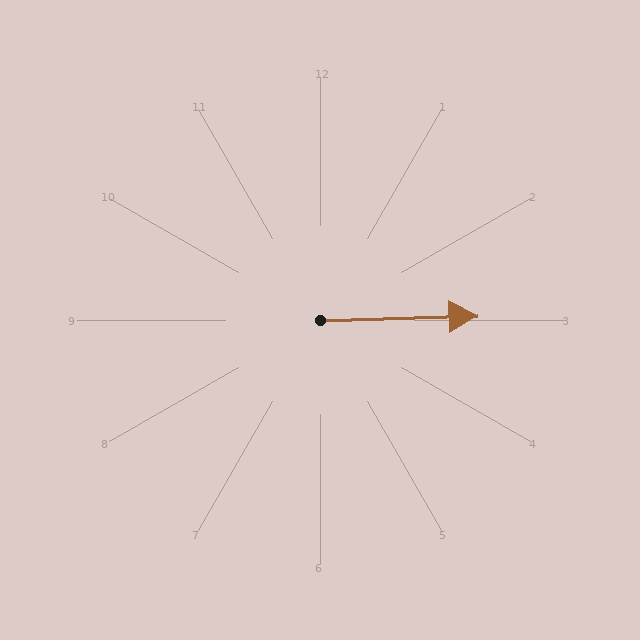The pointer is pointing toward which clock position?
Roughly 3 o'clock.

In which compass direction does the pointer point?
East.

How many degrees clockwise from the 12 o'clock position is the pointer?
Approximately 89 degrees.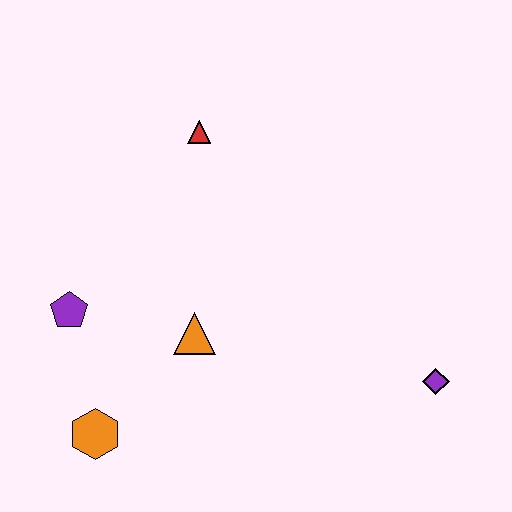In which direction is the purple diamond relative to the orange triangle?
The purple diamond is to the right of the orange triangle.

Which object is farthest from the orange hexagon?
The purple diamond is farthest from the orange hexagon.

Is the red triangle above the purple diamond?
Yes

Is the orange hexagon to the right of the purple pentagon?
Yes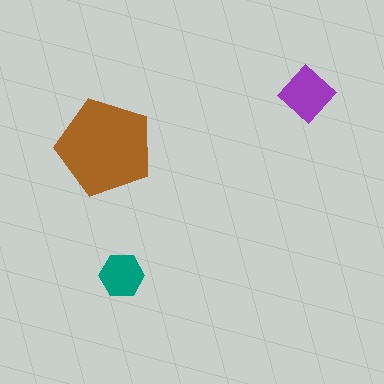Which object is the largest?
The brown pentagon.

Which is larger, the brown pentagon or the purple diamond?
The brown pentagon.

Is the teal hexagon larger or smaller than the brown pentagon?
Smaller.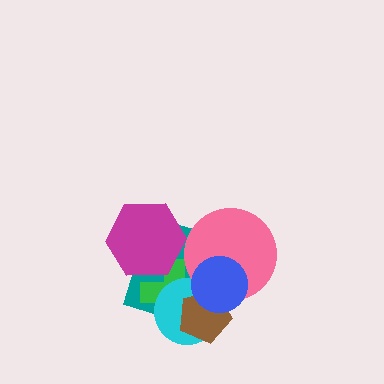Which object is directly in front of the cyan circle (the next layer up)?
The brown pentagon is directly in front of the cyan circle.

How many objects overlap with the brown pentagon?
4 objects overlap with the brown pentagon.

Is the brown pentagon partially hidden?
Yes, it is partially covered by another shape.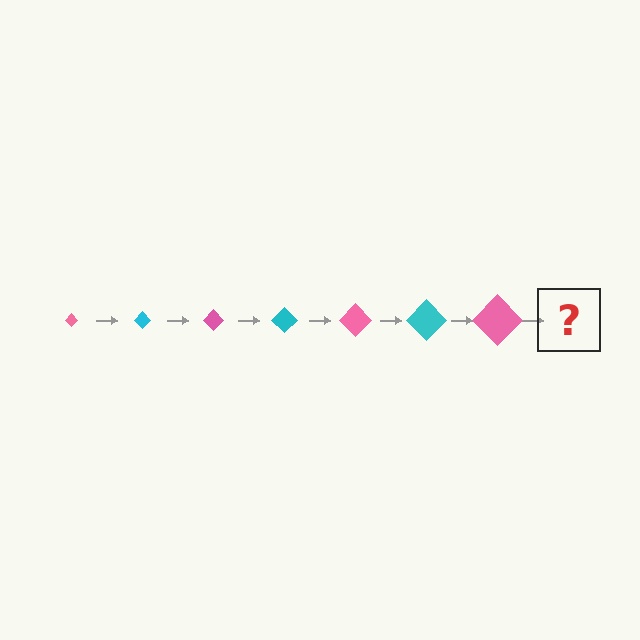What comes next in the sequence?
The next element should be a cyan diamond, larger than the previous one.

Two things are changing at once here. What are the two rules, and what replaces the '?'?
The two rules are that the diamond grows larger each step and the color cycles through pink and cyan. The '?' should be a cyan diamond, larger than the previous one.